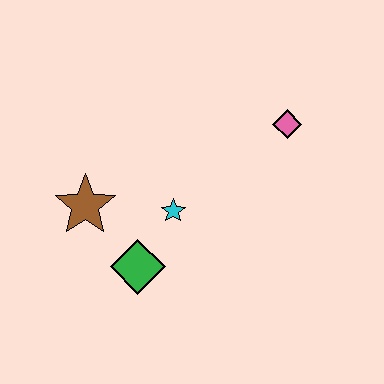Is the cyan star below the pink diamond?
Yes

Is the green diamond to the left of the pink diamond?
Yes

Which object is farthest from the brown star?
The pink diamond is farthest from the brown star.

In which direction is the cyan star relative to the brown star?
The cyan star is to the right of the brown star.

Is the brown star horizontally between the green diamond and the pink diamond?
No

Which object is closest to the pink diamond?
The cyan star is closest to the pink diamond.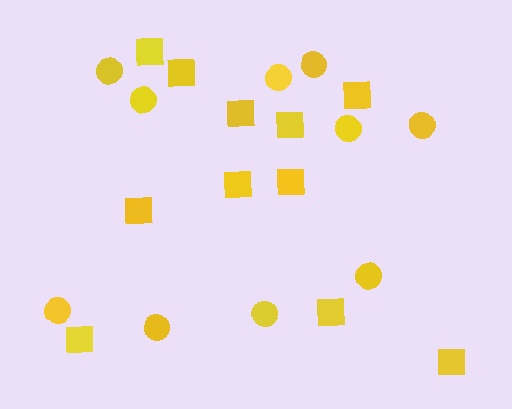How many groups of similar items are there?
There are 2 groups: one group of circles (10) and one group of squares (11).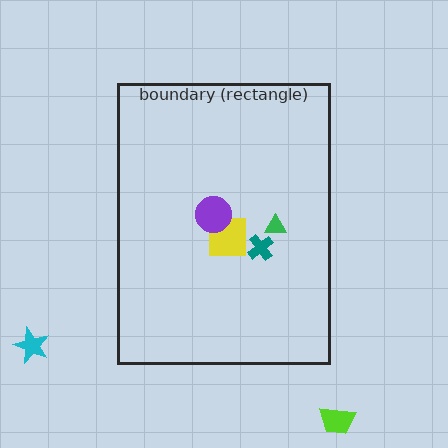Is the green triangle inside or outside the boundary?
Inside.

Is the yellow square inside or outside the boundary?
Inside.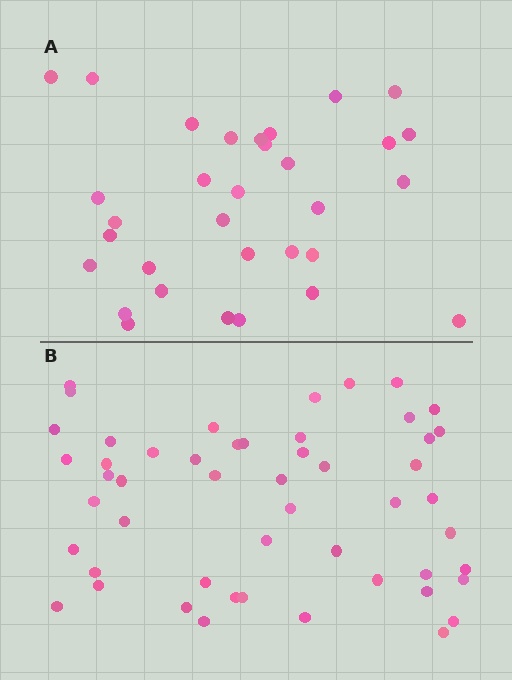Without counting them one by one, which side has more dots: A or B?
Region B (the bottom region) has more dots.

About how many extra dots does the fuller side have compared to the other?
Region B has approximately 20 more dots than region A.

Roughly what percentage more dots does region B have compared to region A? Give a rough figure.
About 60% more.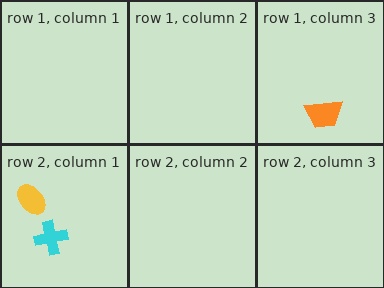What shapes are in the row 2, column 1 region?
The cyan cross, the yellow ellipse.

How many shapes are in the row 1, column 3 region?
1.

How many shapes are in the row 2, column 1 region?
2.